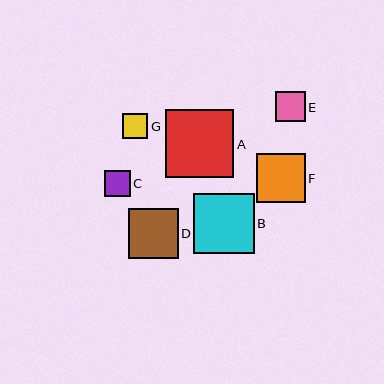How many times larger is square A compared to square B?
Square A is approximately 1.1 times the size of square B.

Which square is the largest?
Square A is the largest with a size of approximately 69 pixels.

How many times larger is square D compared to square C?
Square D is approximately 1.9 times the size of square C.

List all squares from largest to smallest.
From largest to smallest: A, B, D, F, E, C, G.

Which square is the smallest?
Square G is the smallest with a size of approximately 26 pixels.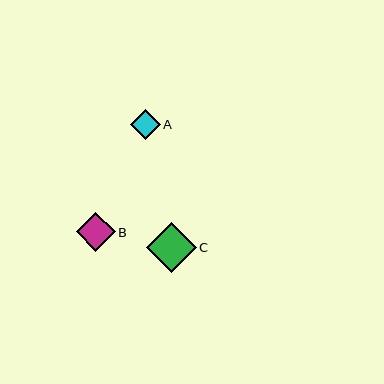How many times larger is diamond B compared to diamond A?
Diamond B is approximately 1.3 times the size of diamond A.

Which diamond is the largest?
Diamond C is the largest with a size of approximately 50 pixels.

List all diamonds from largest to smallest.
From largest to smallest: C, B, A.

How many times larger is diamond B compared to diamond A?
Diamond B is approximately 1.3 times the size of diamond A.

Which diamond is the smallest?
Diamond A is the smallest with a size of approximately 30 pixels.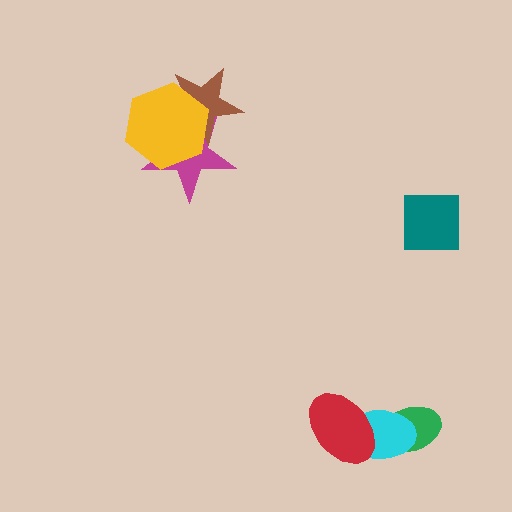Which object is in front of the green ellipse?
The cyan ellipse is in front of the green ellipse.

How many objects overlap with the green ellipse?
1 object overlaps with the green ellipse.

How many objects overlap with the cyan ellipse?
2 objects overlap with the cyan ellipse.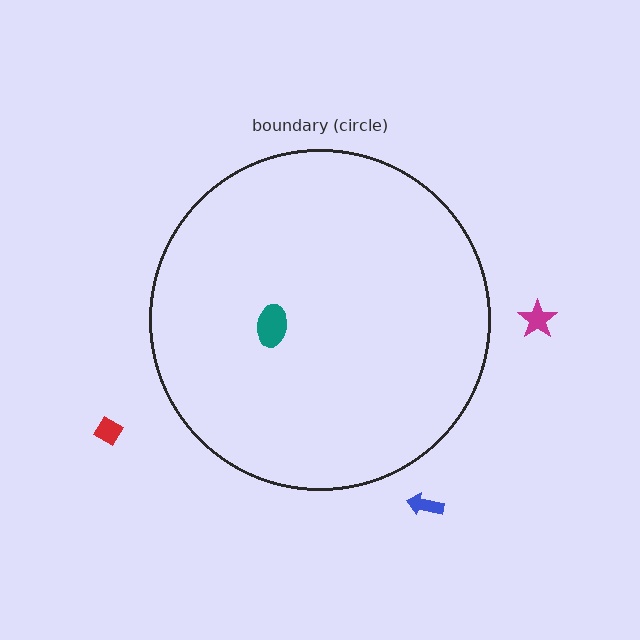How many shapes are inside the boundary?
1 inside, 3 outside.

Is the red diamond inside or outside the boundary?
Outside.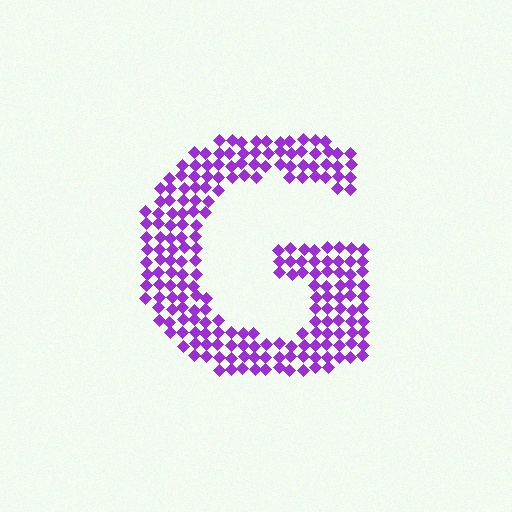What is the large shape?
The large shape is the letter G.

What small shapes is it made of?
It is made of small diamonds.